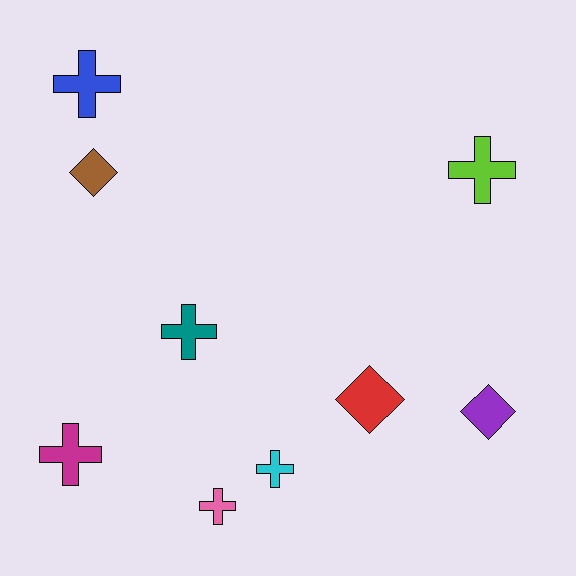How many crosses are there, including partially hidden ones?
There are 6 crosses.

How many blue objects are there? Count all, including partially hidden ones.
There is 1 blue object.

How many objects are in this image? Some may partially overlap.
There are 9 objects.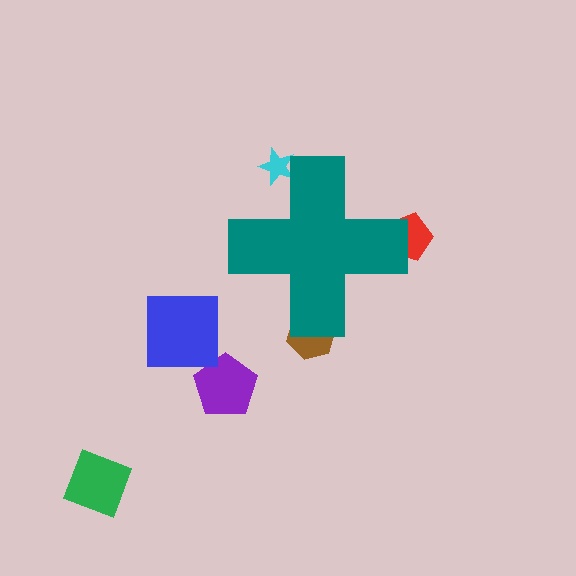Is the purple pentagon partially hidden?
No, the purple pentagon is fully visible.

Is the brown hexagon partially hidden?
Yes, the brown hexagon is partially hidden behind the teal cross.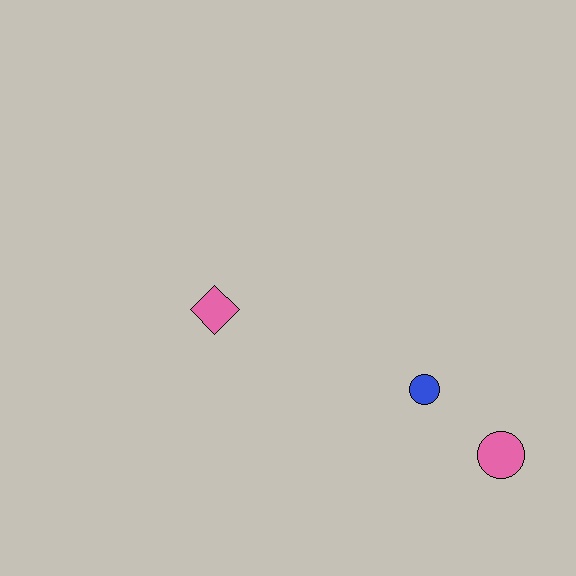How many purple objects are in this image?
There are no purple objects.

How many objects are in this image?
There are 3 objects.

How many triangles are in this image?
There are no triangles.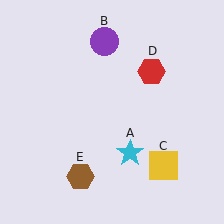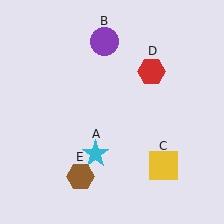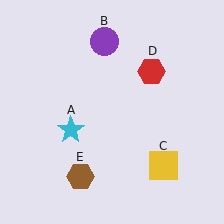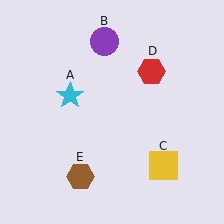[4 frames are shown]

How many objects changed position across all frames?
1 object changed position: cyan star (object A).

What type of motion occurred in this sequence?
The cyan star (object A) rotated clockwise around the center of the scene.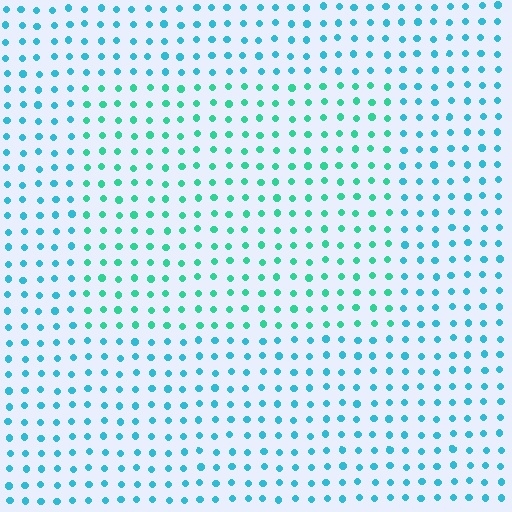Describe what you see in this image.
The image is filled with small cyan elements in a uniform arrangement. A rectangle-shaped region is visible where the elements are tinted to a slightly different hue, forming a subtle color boundary.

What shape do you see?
I see a rectangle.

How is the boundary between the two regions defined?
The boundary is defined purely by a slight shift in hue (about 32 degrees). Spacing, size, and orientation are identical on both sides.